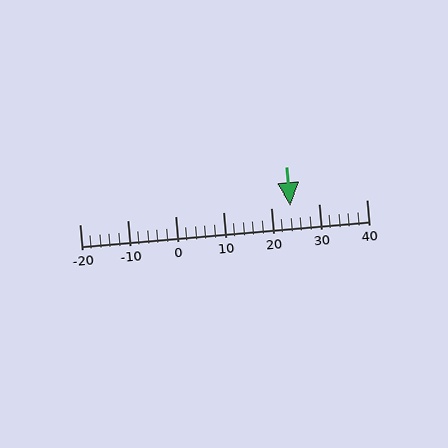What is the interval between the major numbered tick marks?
The major tick marks are spaced 10 units apart.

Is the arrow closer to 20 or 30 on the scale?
The arrow is closer to 20.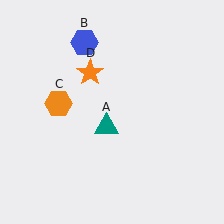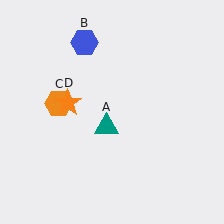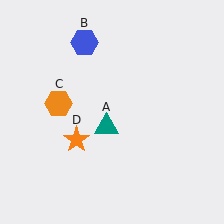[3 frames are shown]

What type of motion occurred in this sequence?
The orange star (object D) rotated counterclockwise around the center of the scene.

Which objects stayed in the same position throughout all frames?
Teal triangle (object A) and blue hexagon (object B) and orange hexagon (object C) remained stationary.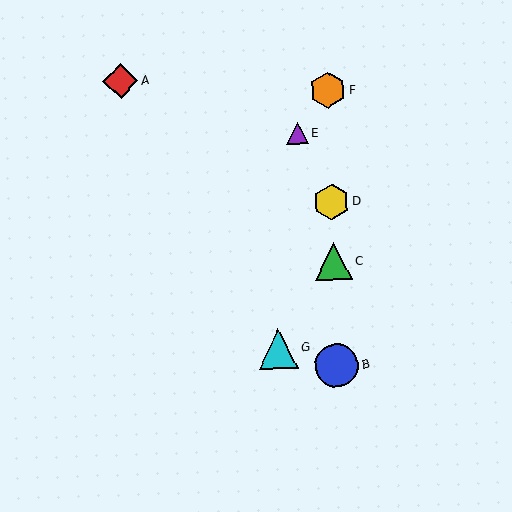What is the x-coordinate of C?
Object C is at x≈333.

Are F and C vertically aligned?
Yes, both are at x≈328.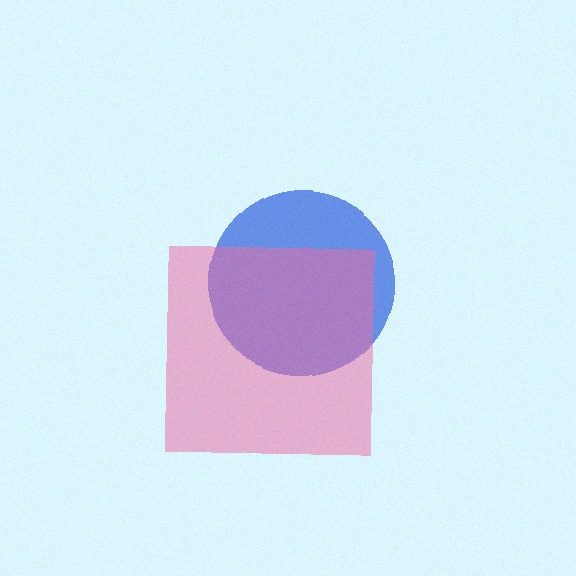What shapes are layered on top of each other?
The layered shapes are: a blue circle, a pink square.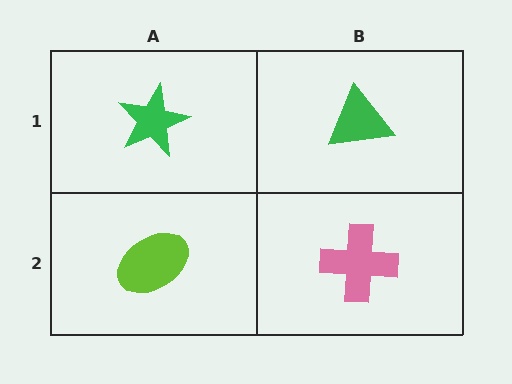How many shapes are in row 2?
2 shapes.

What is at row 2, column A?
A lime ellipse.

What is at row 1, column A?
A green star.